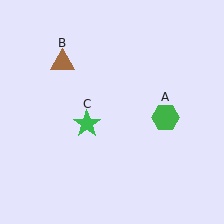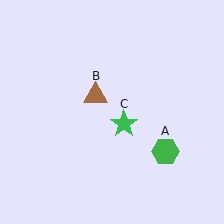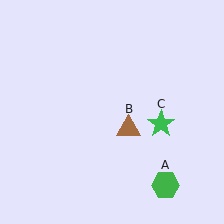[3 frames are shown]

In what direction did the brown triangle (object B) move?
The brown triangle (object B) moved down and to the right.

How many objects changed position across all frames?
3 objects changed position: green hexagon (object A), brown triangle (object B), green star (object C).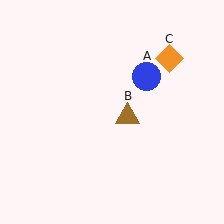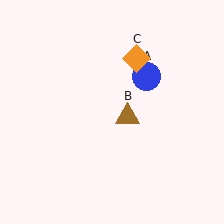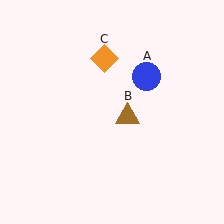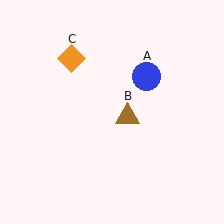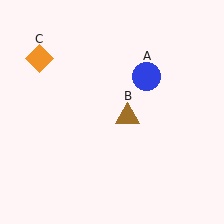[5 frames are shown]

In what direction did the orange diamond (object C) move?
The orange diamond (object C) moved left.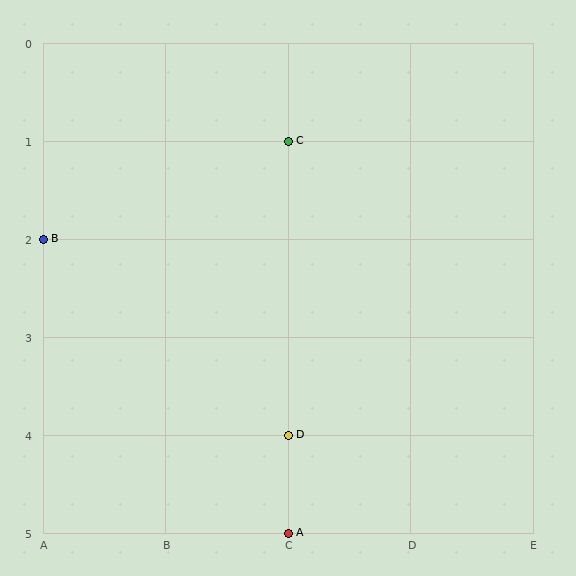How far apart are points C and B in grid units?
Points C and B are 2 columns and 1 row apart (about 2.2 grid units diagonally).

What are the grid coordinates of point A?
Point A is at grid coordinates (C, 5).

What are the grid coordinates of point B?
Point B is at grid coordinates (A, 2).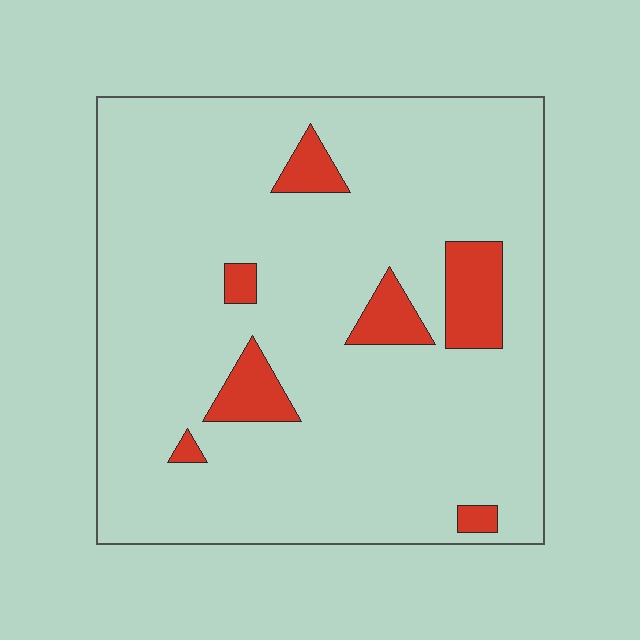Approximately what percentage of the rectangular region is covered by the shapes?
Approximately 10%.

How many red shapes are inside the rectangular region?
7.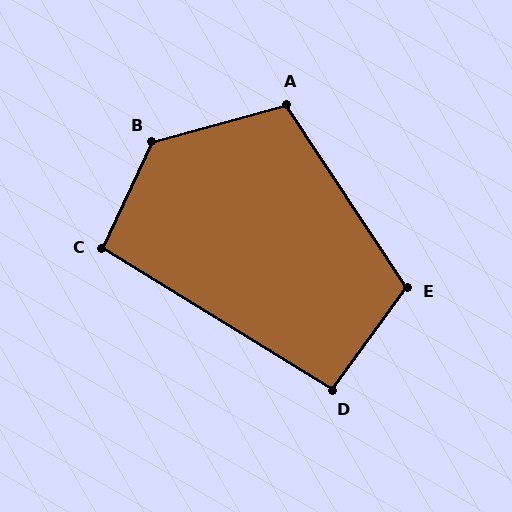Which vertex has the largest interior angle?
B, at approximately 131 degrees.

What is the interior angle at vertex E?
Approximately 110 degrees (obtuse).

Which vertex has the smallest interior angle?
D, at approximately 94 degrees.